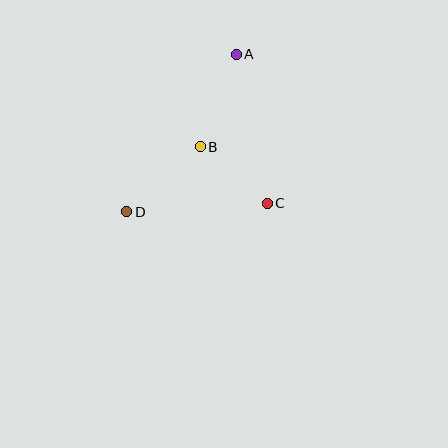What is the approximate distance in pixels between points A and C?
The distance between A and C is approximately 152 pixels.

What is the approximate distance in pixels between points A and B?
The distance between A and B is approximately 100 pixels.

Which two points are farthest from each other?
Points A and D are farthest from each other.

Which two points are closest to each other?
Points B and C are closest to each other.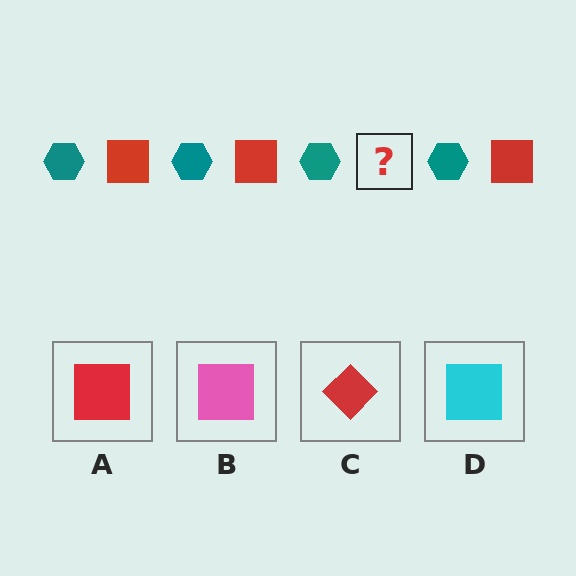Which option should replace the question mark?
Option A.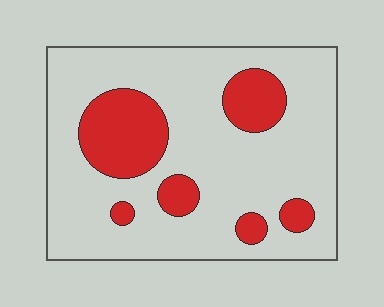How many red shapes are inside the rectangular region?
6.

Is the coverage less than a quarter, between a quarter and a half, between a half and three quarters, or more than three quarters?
Less than a quarter.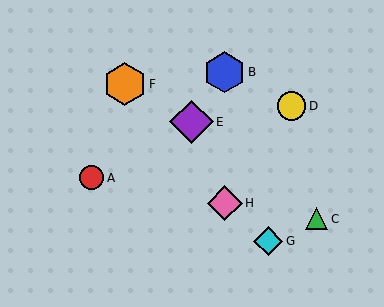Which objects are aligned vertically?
Objects B, H are aligned vertically.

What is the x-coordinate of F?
Object F is at x≈125.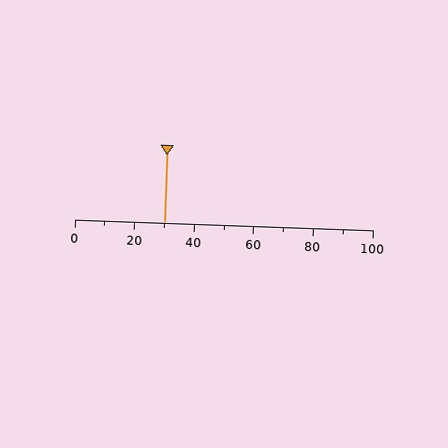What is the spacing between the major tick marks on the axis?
The major ticks are spaced 20 apart.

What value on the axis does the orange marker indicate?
The marker indicates approximately 30.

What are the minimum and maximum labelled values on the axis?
The axis runs from 0 to 100.